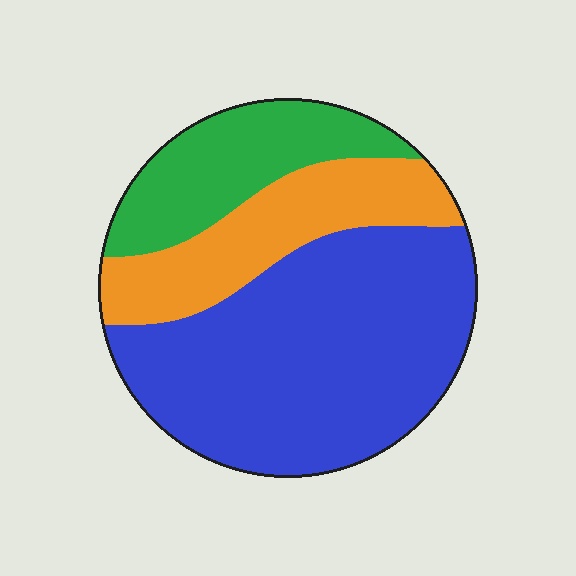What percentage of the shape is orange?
Orange takes up less than a quarter of the shape.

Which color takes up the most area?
Blue, at roughly 55%.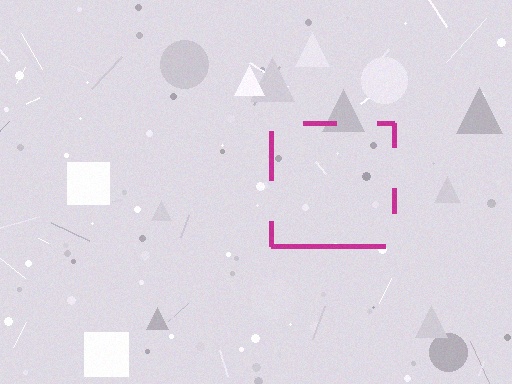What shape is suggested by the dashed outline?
The dashed outline suggests a square.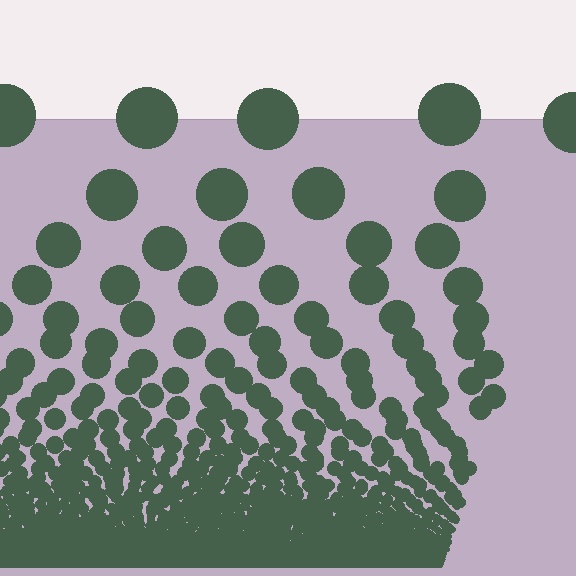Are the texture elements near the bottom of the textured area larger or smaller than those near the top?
Smaller. The gradient is inverted — elements near the bottom are smaller and denser.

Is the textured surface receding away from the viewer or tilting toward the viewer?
The surface appears to tilt toward the viewer. Texture elements get larger and sparser toward the top.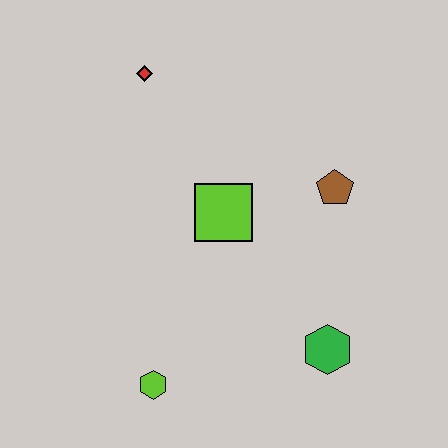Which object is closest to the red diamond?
The lime square is closest to the red diamond.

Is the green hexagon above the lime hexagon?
Yes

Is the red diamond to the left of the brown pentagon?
Yes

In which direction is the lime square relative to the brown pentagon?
The lime square is to the left of the brown pentagon.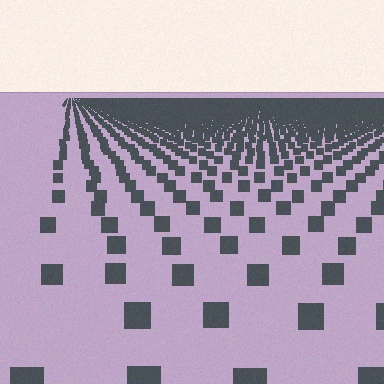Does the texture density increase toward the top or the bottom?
Density increases toward the top.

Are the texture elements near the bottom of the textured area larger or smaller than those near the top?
Larger. Near the bottom, elements are closer to the viewer and appear at a bigger on-screen size.